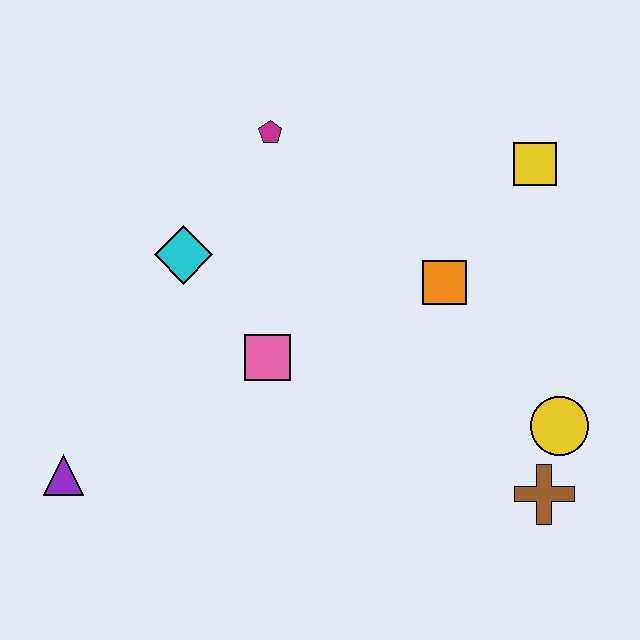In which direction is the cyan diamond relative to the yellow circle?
The cyan diamond is to the left of the yellow circle.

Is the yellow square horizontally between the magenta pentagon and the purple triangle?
No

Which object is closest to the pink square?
The cyan diamond is closest to the pink square.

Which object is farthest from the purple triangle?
The yellow square is farthest from the purple triangle.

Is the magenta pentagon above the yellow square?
Yes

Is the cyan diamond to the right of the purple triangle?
Yes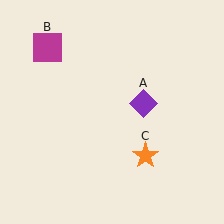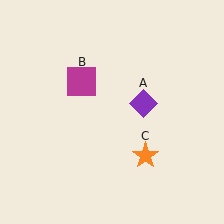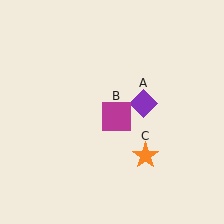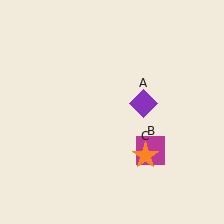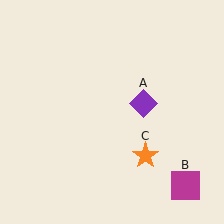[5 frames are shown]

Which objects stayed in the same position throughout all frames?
Purple diamond (object A) and orange star (object C) remained stationary.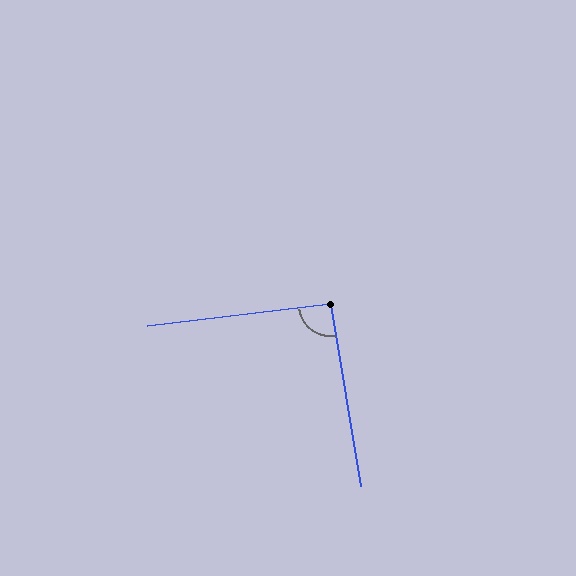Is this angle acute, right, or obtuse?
It is approximately a right angle.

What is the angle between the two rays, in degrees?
Approximately 93 degrees.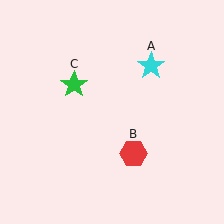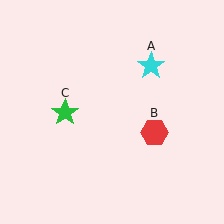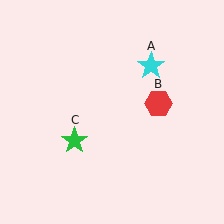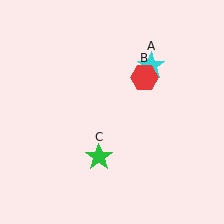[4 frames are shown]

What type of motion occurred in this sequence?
The red hexagon (object B), green star (object C) rotated counterclockwise around the center of the scene.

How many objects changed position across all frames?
2 objects changed position: red hexagon (object B), green star (object C).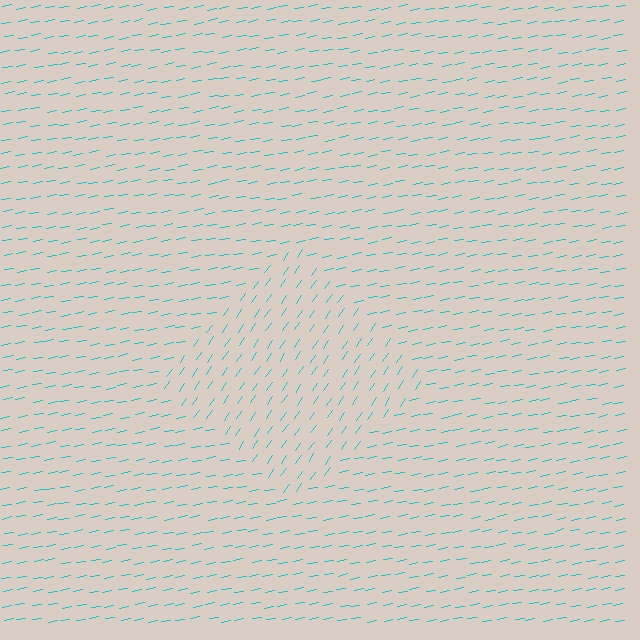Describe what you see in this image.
The image is filled with small cyan line segments. A diamond region in the image has lines oriented differently from the surrounding lines, creating a visible texture boundary.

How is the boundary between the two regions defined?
The boundary is defined purely by a change in line orientation (approximately 45 degrees difference). All lines are the same color and thickness.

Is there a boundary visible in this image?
Yes, there is a texture boundary formed by a change in line orientation.